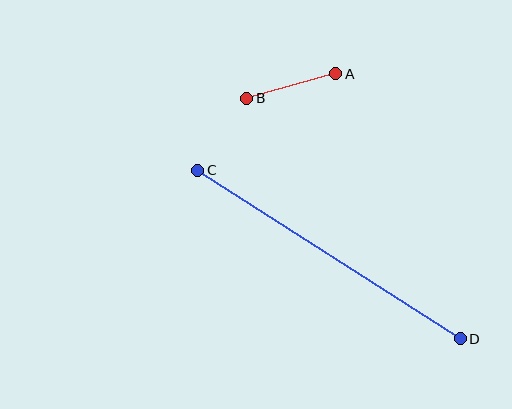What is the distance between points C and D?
The distance is approximately 312 pixels.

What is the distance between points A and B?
The distance is approximately 92 pixels.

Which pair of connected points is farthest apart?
Points C and D are farthest apart.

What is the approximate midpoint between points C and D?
The midpoint is at approximately (329, 255) pixels.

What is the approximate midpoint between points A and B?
The midpoint is at approximately (291, 86) pixels.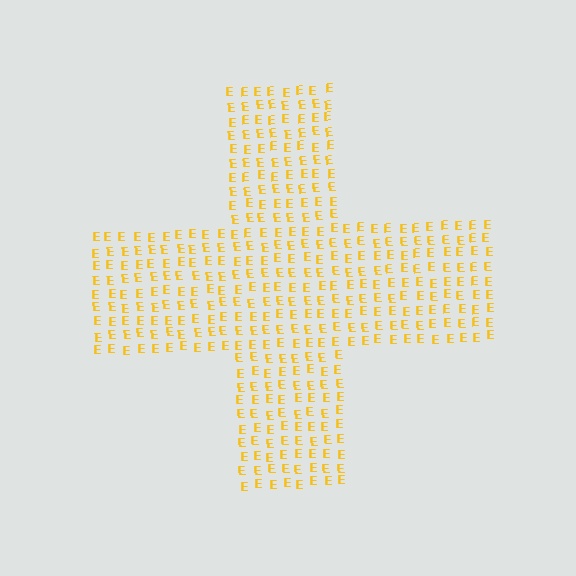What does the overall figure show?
The overall figure shows a cross.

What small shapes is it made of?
It is made of small letter E's.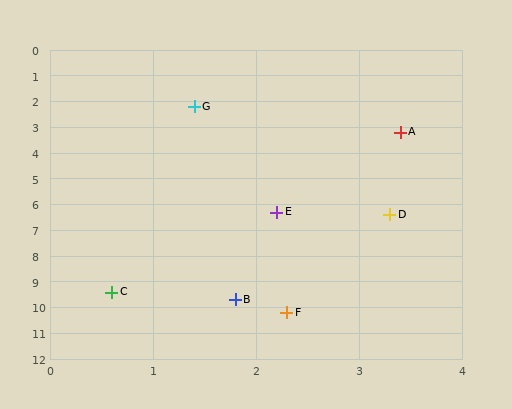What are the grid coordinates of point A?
Point A is at approximately (3.4, 3.2).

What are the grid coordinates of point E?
Point E is at approximately (2.2, 6.3).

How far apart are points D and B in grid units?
Points D and B are about 3.6 grid units apart.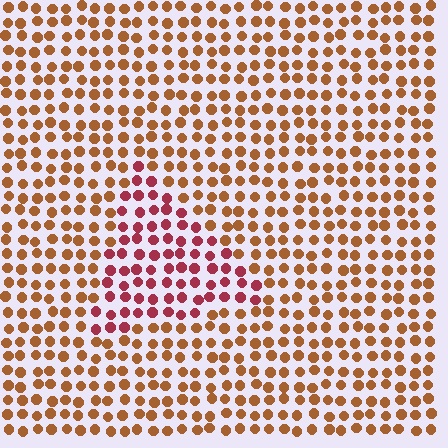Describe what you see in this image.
The image is filled with small brown elements in a uniform arrangement. A triangle-shaped region is visible where the elements are tinted to a slightly different hue, forming a subtle color boundary.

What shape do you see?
I see a triangle.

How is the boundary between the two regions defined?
The boundary is defined purely by a slight shift in hue (about 39 degrees). Spacing, size, and orientation are identical on both sides.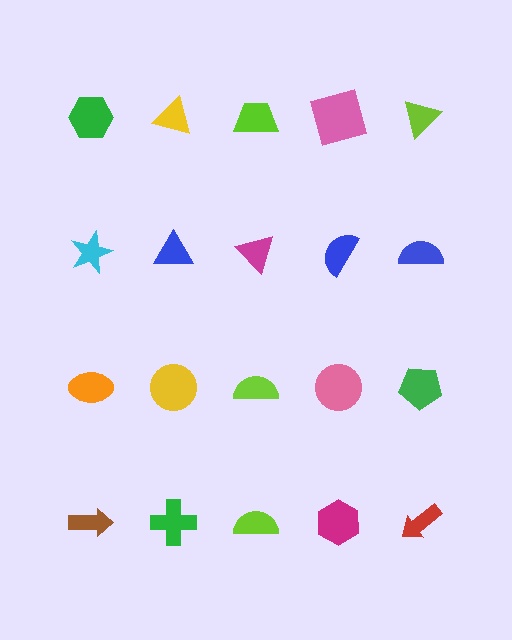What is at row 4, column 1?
A brown arrow.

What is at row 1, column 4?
A pink square.